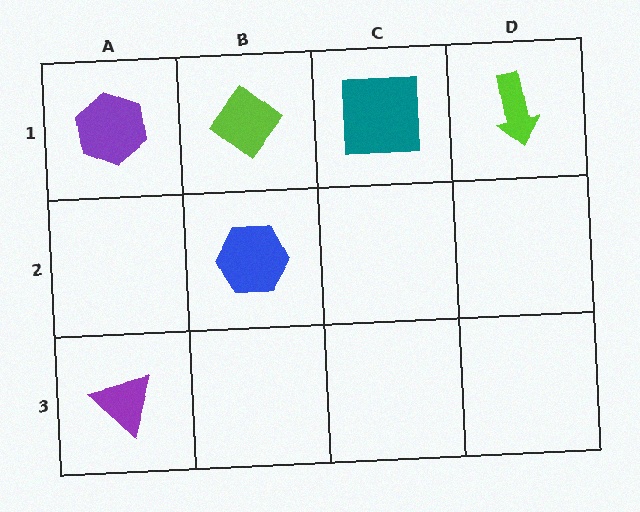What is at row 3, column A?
A purple triangle.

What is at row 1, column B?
A lime diamond.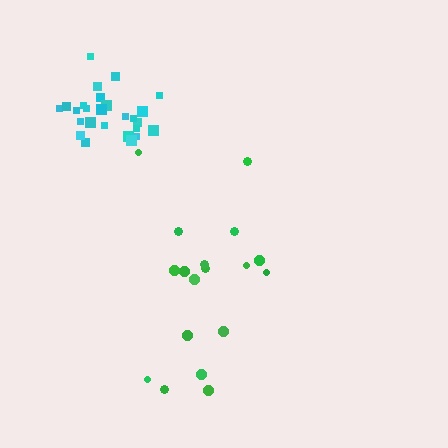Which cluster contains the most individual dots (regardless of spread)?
Cyan (26).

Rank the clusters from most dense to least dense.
cyan, green.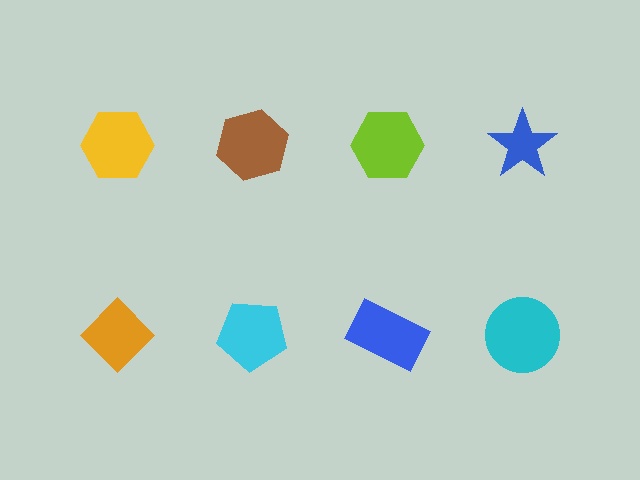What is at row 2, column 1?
An orange diamond.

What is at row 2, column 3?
A blue rectangle.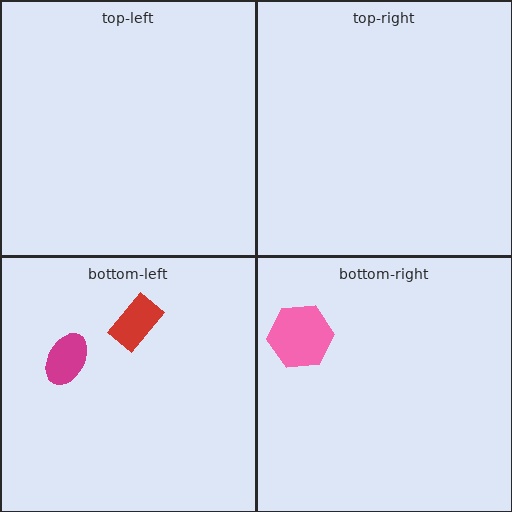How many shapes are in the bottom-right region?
1.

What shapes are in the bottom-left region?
The red rectangle, the magenta ellipse.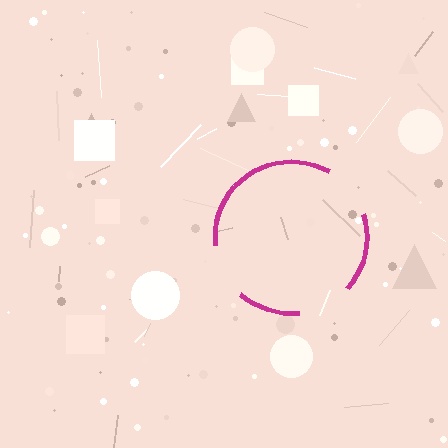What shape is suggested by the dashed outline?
The dashed outline suggests a circle.